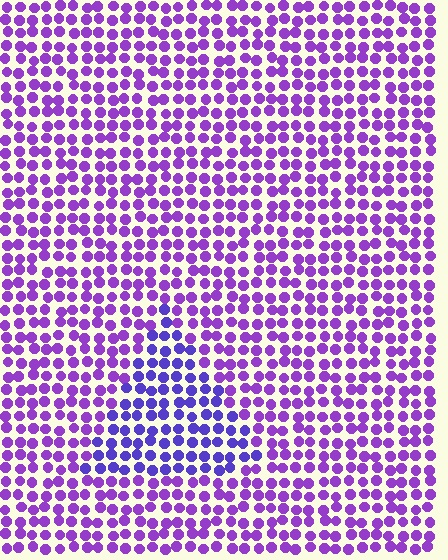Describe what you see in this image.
The image is filled with small purple elements in a uniform arrangement. A triangle-shaped region is visible where the elements are tinted to a slightly different hue, forming a subtle color boundary.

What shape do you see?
I see a triangle.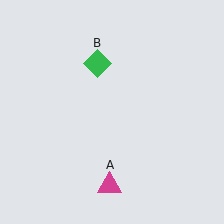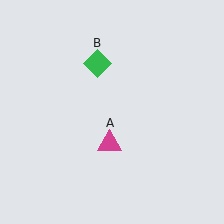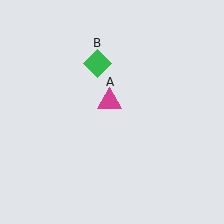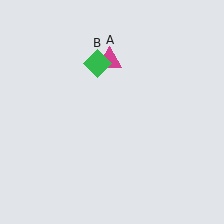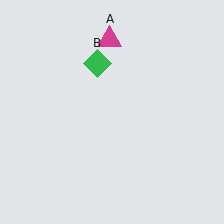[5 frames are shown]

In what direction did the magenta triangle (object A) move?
The magenta triangle (object A) moved up.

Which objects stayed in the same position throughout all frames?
Green diamond (object B) remained stationary.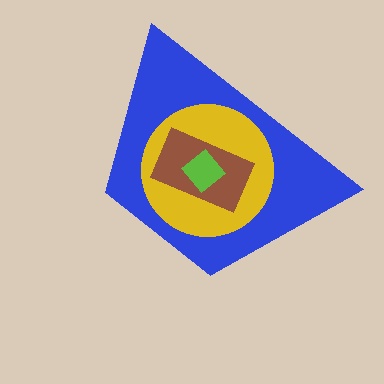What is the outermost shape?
The blue trapezoid.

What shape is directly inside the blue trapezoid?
The yellow circle.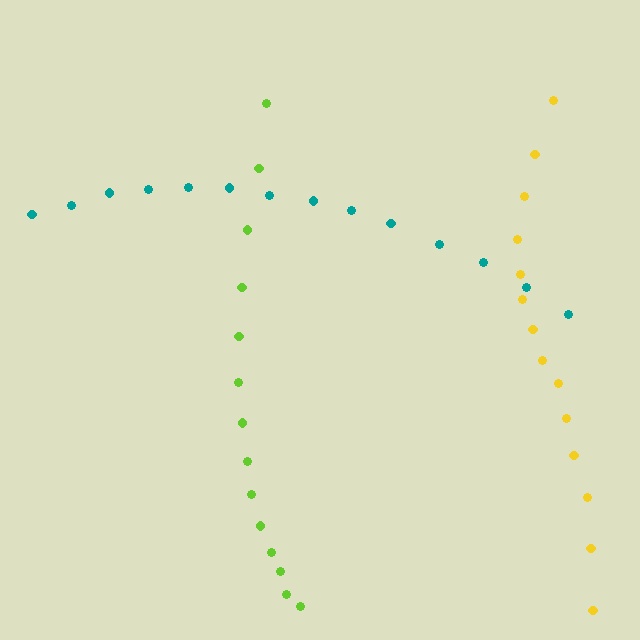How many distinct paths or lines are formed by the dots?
There are 3 distinct paths.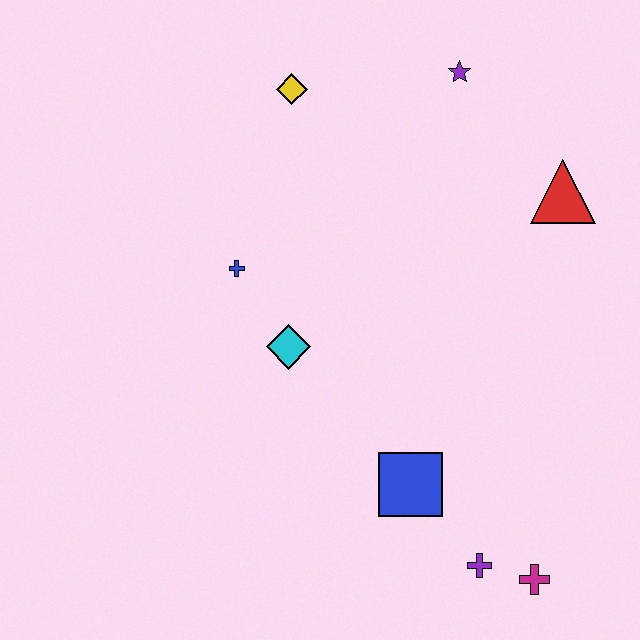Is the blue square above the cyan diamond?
No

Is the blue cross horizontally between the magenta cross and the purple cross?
No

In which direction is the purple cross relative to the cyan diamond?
The purple cross is below the cyan diamond.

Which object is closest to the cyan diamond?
The blue cross is closest to the cyan diamond.